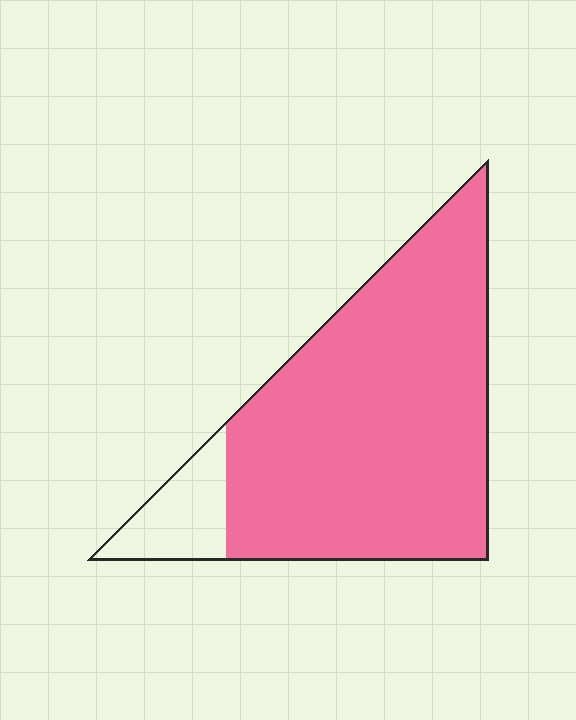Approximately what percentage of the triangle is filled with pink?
Approximately 90%.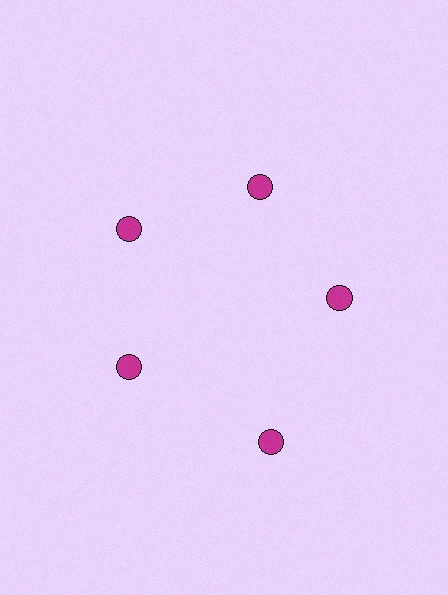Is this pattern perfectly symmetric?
No. The 5 magenta circles are arranged in a ring, but one element near the 5 o'clock position is pushed outward from the center, breaking the 5-fold rotational symmetry.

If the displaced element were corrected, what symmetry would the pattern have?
It would have 5-fold rotational symmetry — the pattern would map onto itself every 72 degrees.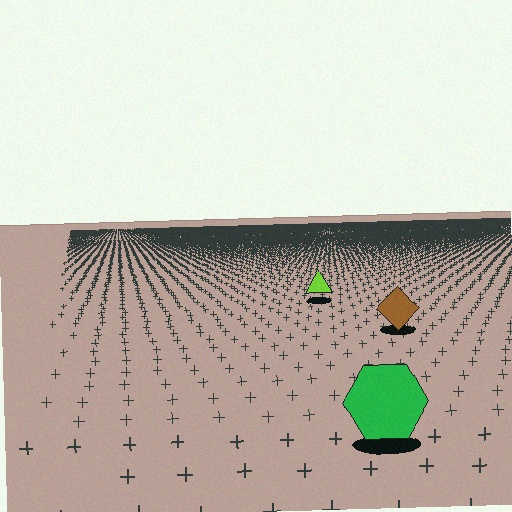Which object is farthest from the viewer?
The lime triangle is farthest from the viewer. It appears smaller and the ground texture around it is denser.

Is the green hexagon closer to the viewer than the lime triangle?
Yes. The green hexagon is closer — you can tell from the texture gradient: the ground texture is coarser near it.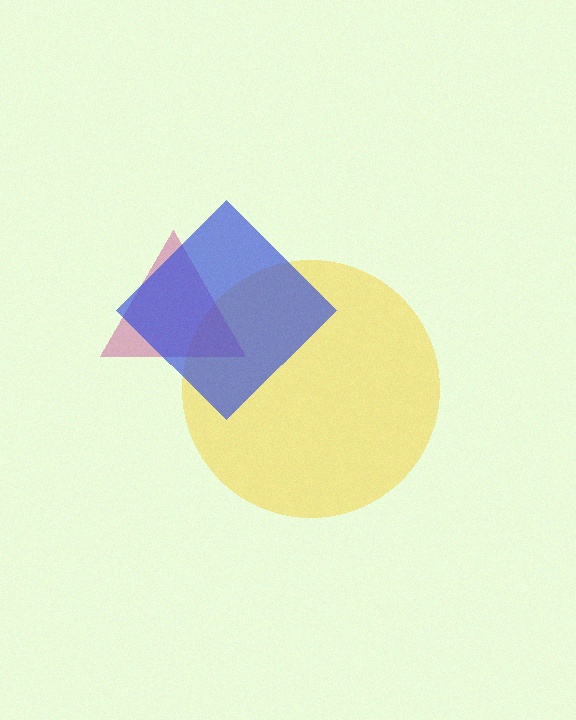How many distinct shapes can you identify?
There are 3 distinct shapes: a yellow circle, a magenta triangle, a blue diamond.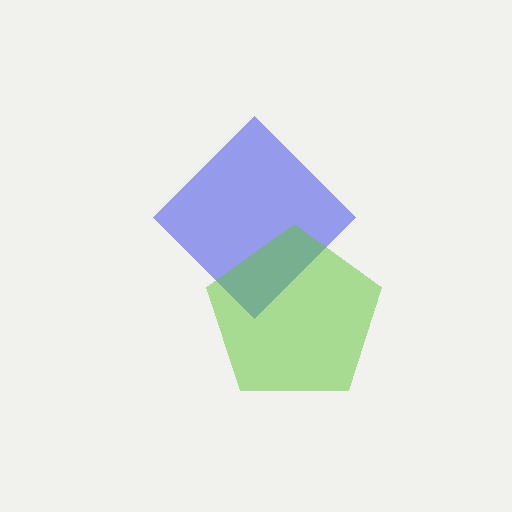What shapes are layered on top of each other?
The layered shapes are: a blue diamond, a lime pentagon.